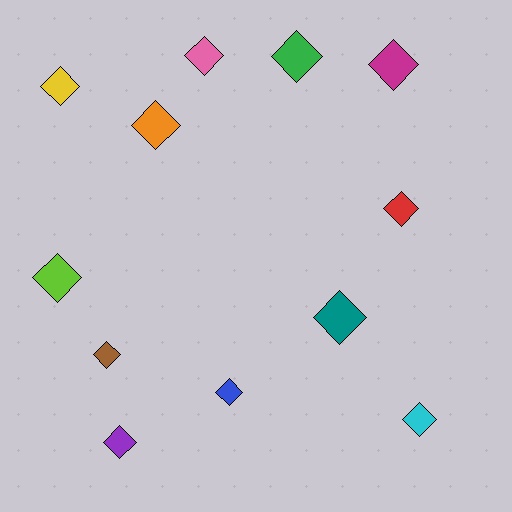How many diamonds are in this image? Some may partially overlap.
There are 12 diamonds.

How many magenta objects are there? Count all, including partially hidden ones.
There is 1 magenta object.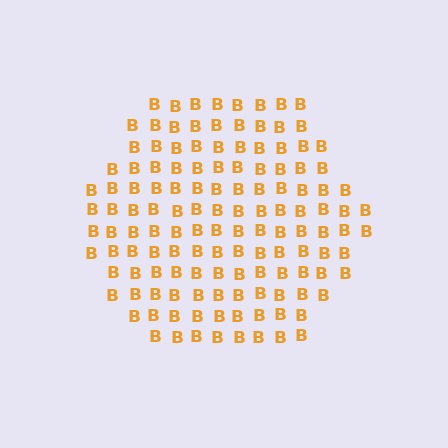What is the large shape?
The large shape is a hexagon.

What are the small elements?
The small elements are letter B's.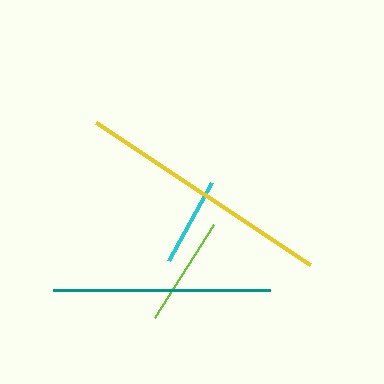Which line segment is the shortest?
The cyan line is the shortest at approximately 89 pixels.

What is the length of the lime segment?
The lime segment is approximately 110 pixels long.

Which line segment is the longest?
The yellow line is the longest at approximately 257 pixels.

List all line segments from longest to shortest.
From longest to shortest: yellow, teal, lime, cyan.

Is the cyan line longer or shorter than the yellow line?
The yellow line is longer than the cyan line.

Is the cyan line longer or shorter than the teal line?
The teal line is longer than the cyan line.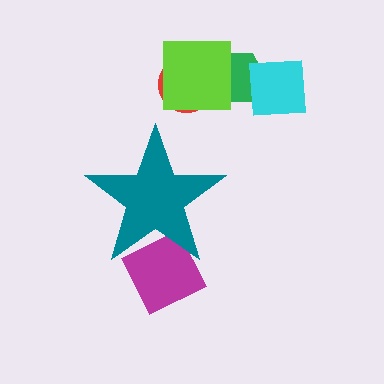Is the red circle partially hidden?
No, the red circle is fully visible.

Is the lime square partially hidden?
No, the lime square is fully visible.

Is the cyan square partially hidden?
No, the cyan square is fully visible.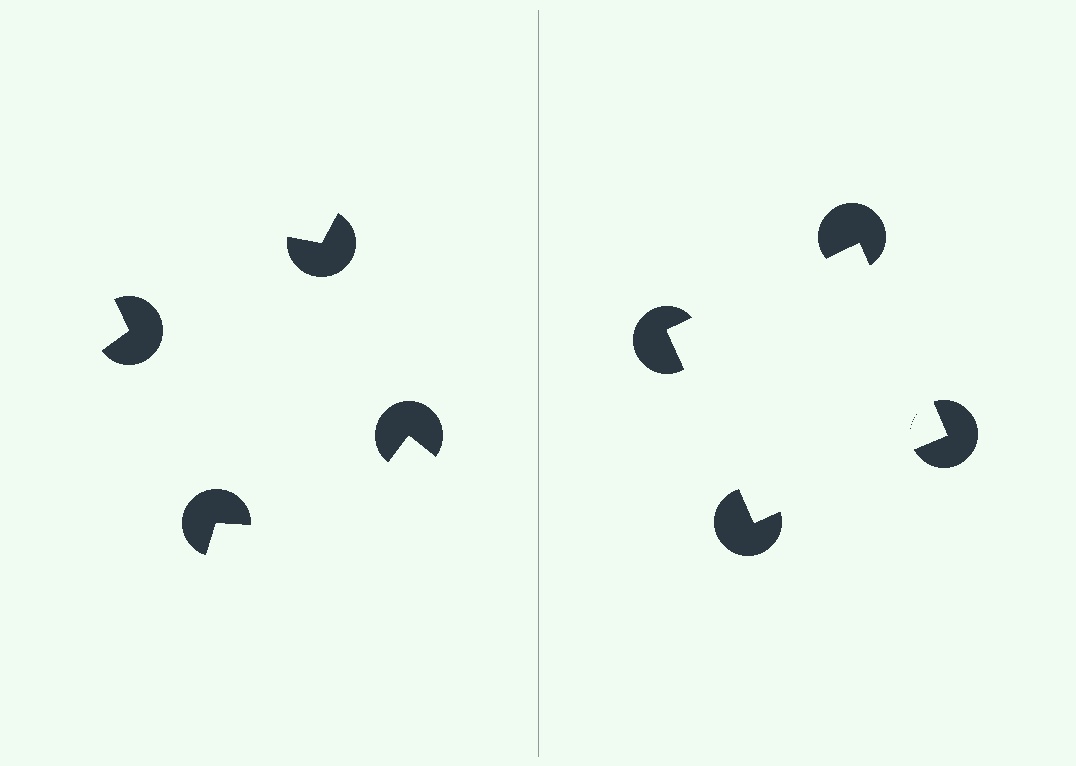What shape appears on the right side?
An illusory square.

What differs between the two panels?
The pac-man discs are positioned identically on both sides; only the wedge orientations differ. On the right they align to a square; on the left they are misaligned.